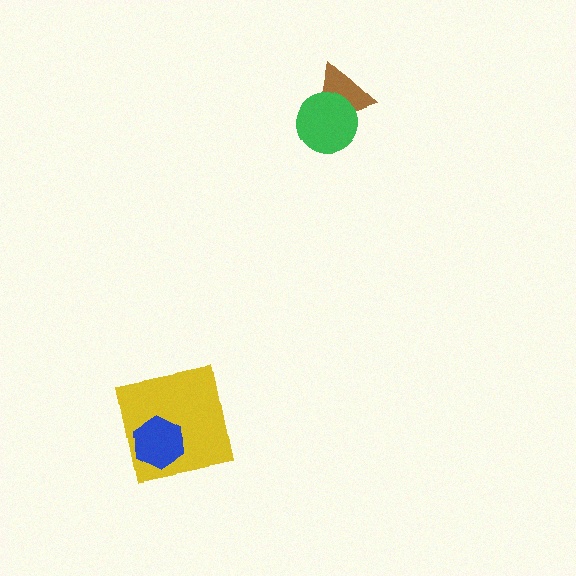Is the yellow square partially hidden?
Yes, it is partially covered by another shape.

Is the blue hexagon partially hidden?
No, no other shape covers it.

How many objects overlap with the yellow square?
1 object overlaps with the yellow square.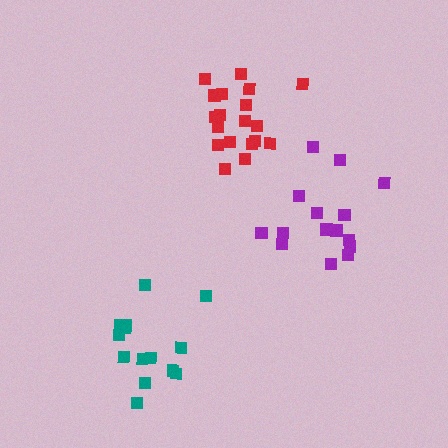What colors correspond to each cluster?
The clusters are colored: red, teal, purple.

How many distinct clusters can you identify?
There are 3 distinct clusters.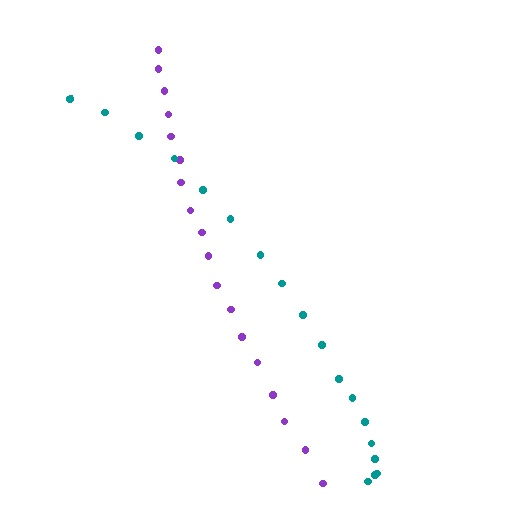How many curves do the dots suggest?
There are 2 distinct paths.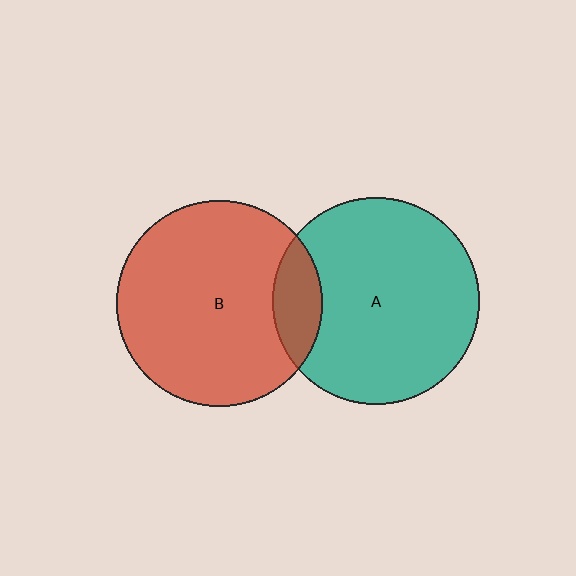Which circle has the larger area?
Circle A (teal).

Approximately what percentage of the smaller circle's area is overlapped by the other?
Approximately 15%.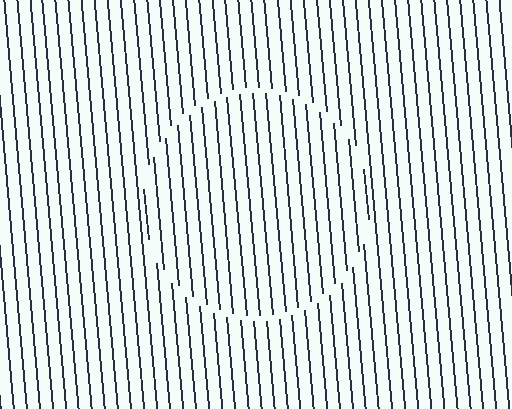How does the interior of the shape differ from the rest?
The interior of the shape contains the same grating, shifted by half a period — the contour is defined by the phase discontinuity where line-ends from the inner and outer gratings abut.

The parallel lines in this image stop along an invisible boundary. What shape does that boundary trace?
An illusory circle. The interior of the shape contains the same grating, shifted by half a period — the contour is defined by the phase discontinuity where line-ends from the inner and outer gratings abut.